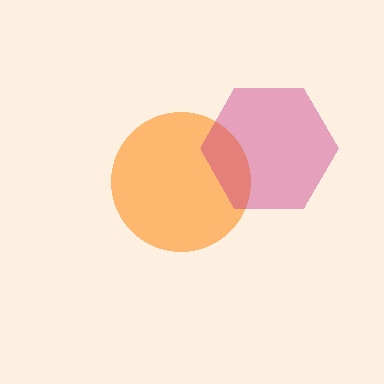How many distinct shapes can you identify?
There are 2 distinct shapes: an orange circle, a magenta hexagon.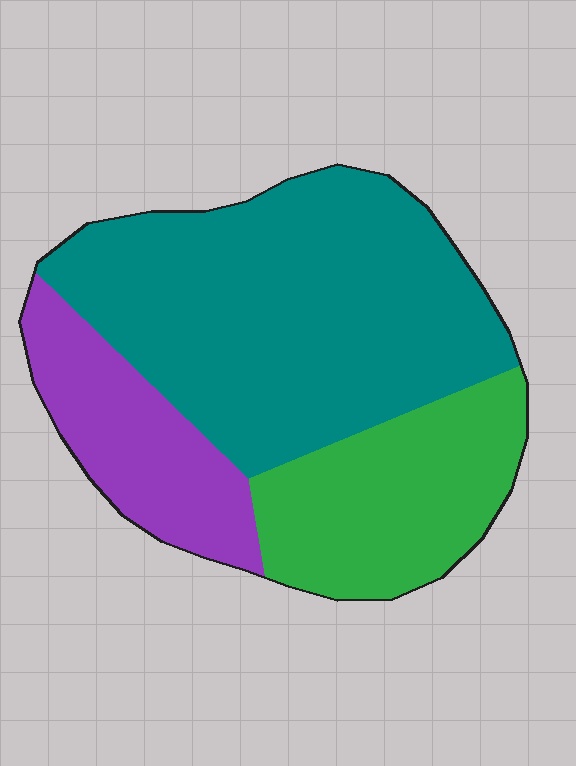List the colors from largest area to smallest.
From largest to smallest: teal, green, purple.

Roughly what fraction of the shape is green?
Green takes up between a quarter and a half of the shape.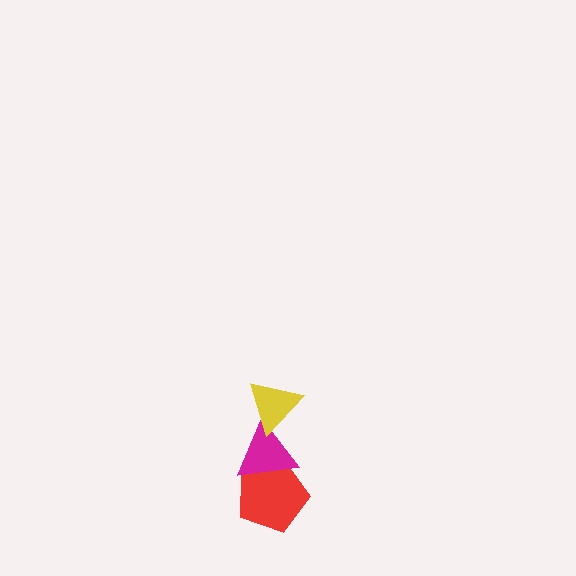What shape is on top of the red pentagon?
The magenta triangle is on top of the red pentagon.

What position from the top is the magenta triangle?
The magenta triangle is 2nd from the top.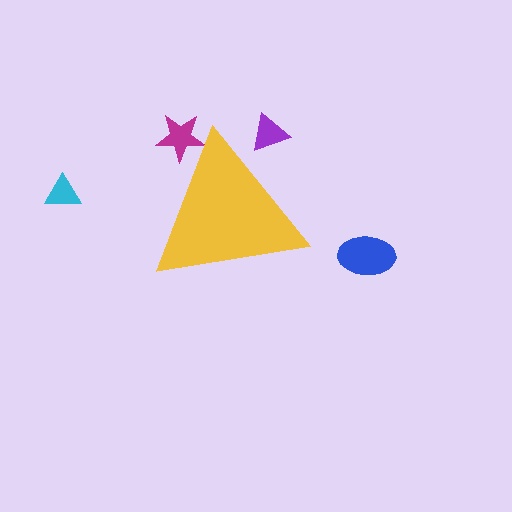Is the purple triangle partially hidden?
Yes, the purple triangle is partially hidden behind the yellow triangle.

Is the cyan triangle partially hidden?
No, the cyan triangle is fully visible.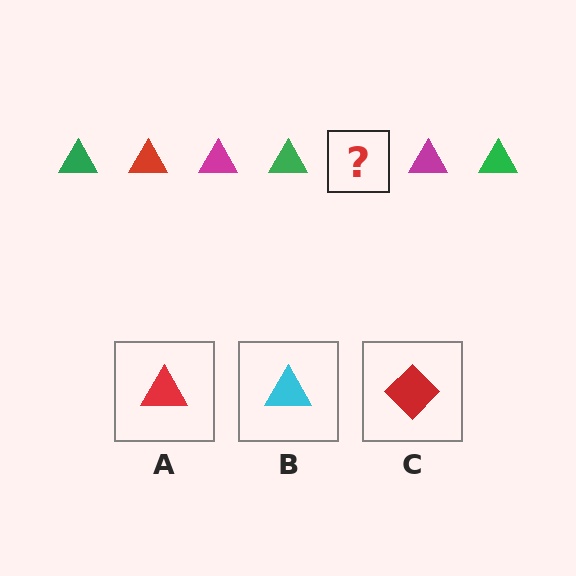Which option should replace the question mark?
Option A.